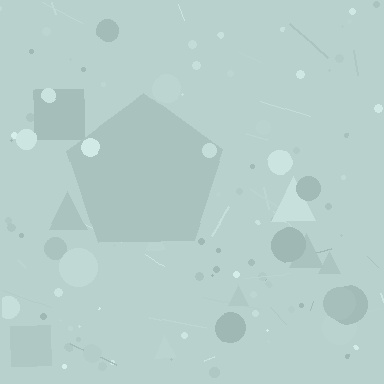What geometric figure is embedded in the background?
A pentagon is embedded in the background.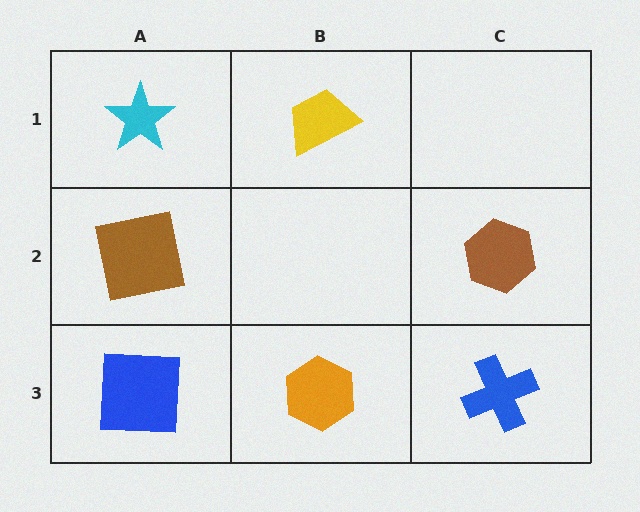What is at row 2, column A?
A brown square.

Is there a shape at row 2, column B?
No, that cell is empty.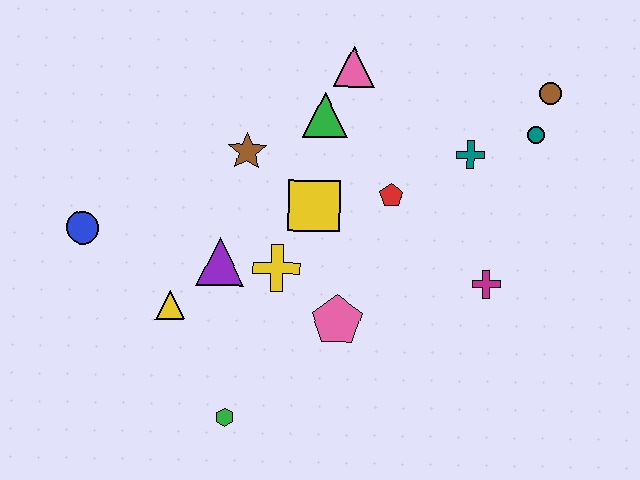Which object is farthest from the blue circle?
The brown circle is farthest from the blue circle.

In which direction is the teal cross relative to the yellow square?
The teal cross is to the right of the yellow square.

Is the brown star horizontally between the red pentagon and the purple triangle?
Yes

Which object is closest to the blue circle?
The yellow triangle is closest to the blue circle.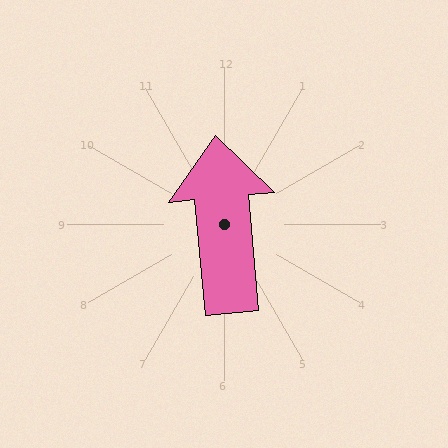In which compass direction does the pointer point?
North.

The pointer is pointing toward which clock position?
Roughly 12 o'clock.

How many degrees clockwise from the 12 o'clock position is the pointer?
Approximately 355 degrees.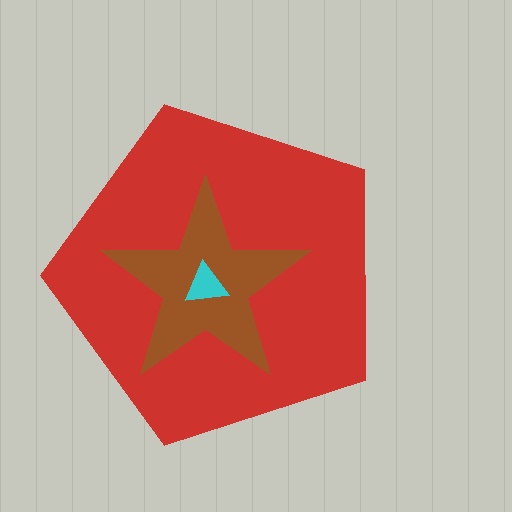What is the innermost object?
The cyan triangle.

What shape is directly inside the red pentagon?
The brown star.